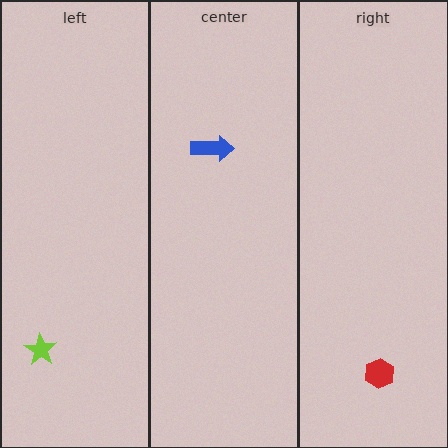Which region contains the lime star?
The left region.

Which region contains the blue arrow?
The center region.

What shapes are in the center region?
The blue arrow.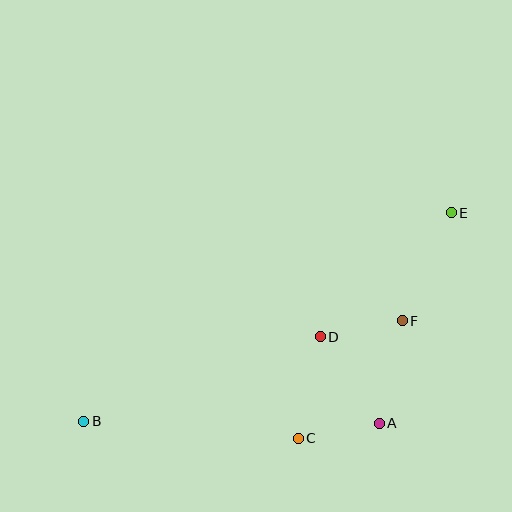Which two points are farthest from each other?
Points B and E are farthest from each other.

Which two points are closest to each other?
Points A and C are closest to each other.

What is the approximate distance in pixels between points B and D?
The distance between B and D is approximately 251 pixels.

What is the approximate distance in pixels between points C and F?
The distance between C and F is approximately 157 pixels.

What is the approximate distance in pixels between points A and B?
The distance between A and B is approximately 295 pixels.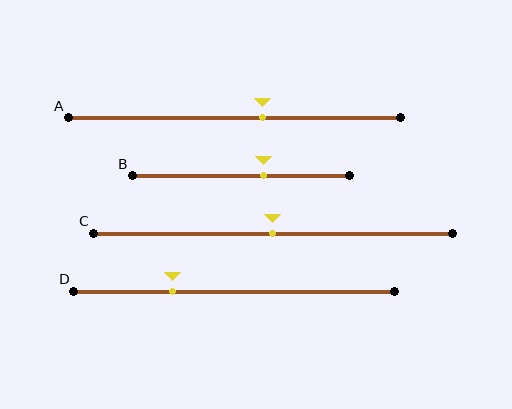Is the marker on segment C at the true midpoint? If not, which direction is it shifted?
Yes, the marker on segment C is at the true midpoint.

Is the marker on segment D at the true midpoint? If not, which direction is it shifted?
No, the marker on segment D is shifted to the left by about 19% of the segment length.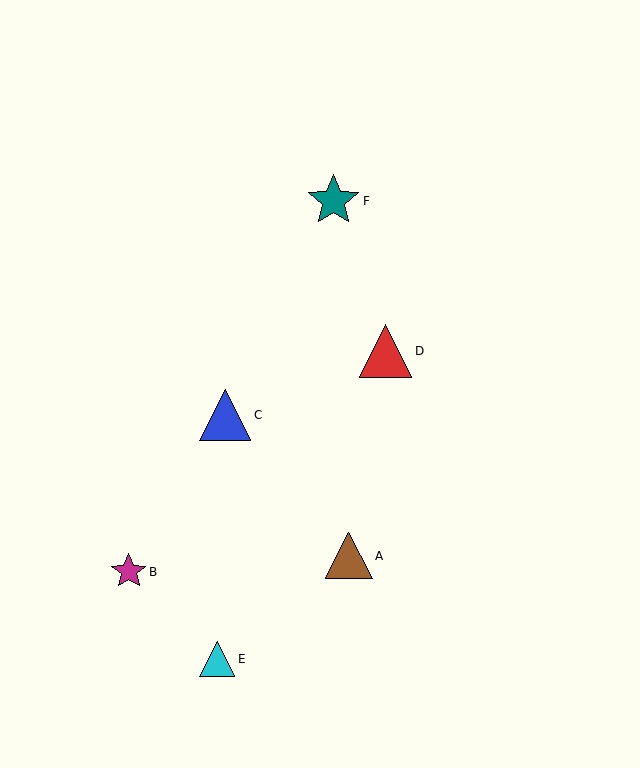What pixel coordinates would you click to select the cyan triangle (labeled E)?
Click at (217, 659) to select the cyan triangle E.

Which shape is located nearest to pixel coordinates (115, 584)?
The magenta star (labeled B) at (129, 572) is nearest to that location.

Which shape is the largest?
The red triangle (labeled D) is the largest.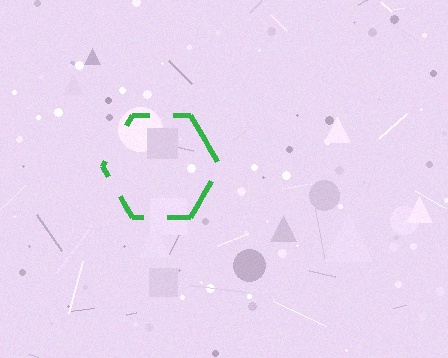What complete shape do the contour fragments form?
The contour fragments form a hexagon.